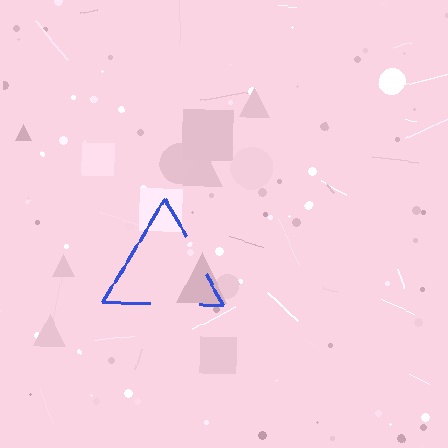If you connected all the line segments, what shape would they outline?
They would outline a triangle.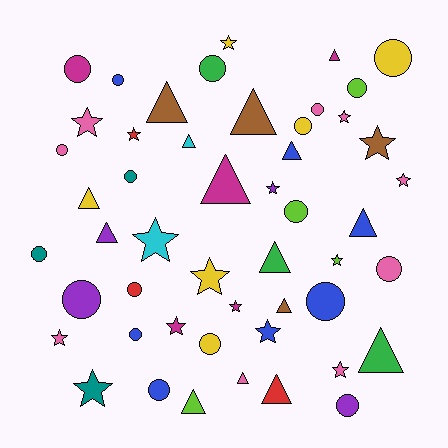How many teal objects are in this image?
There are 3 teal objects.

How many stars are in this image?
There are 16 stars.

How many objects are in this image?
There are 50 objects.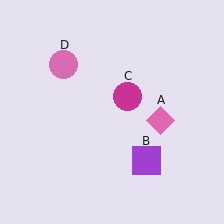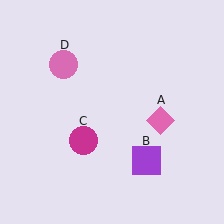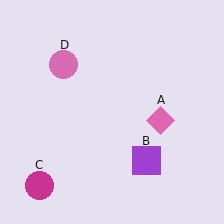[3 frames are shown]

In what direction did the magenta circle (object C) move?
The magenta circle (object C) moved down and to the left.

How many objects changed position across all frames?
1 object changed position: magenta circle (object C).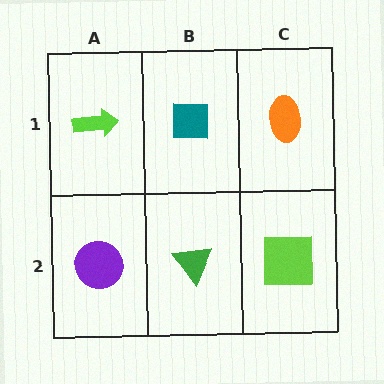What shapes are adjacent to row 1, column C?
A lime square (row 2, column C), a teal square (row 1, column B).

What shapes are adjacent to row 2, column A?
A lime arrow (row 1, column A), a green triangle (row 2, column B).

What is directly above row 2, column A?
A lime arrow.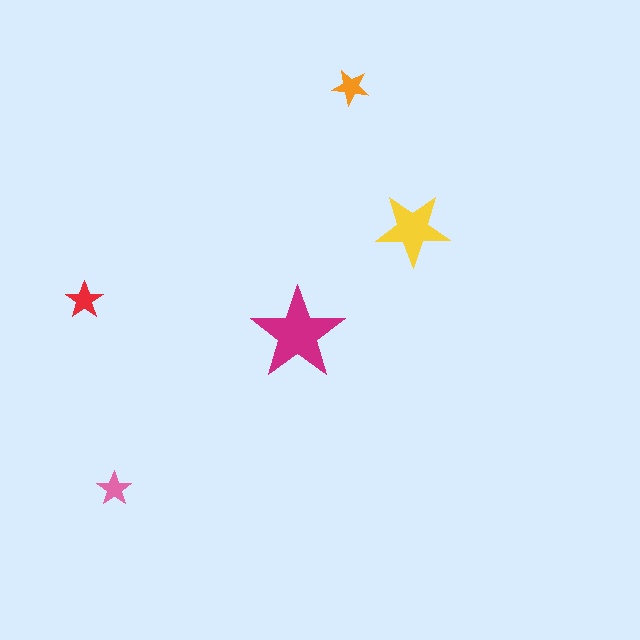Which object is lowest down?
The pink star is bottommost.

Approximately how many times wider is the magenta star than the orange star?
About 2.5 times wider.